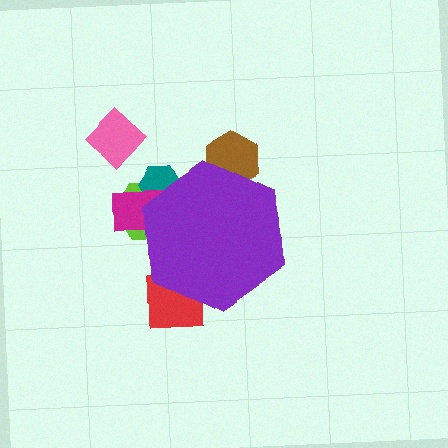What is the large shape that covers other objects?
A purple hexagon.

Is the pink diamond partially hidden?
No, the pink diamond is fully visible.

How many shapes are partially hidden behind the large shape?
5 shapes are partially hidden.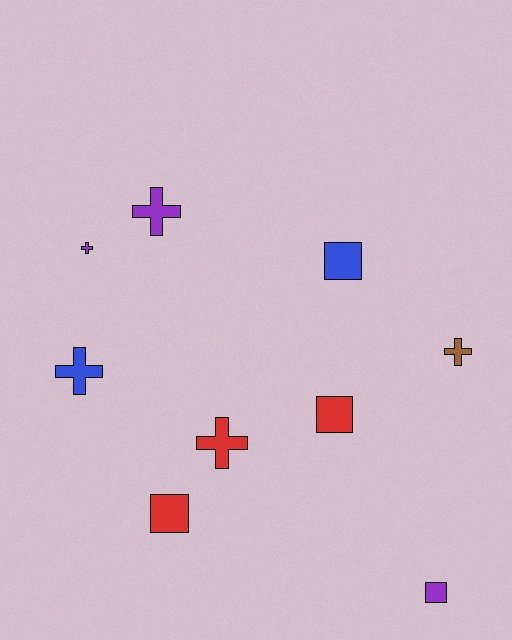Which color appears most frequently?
Red, with 3 objects.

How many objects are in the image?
There are 9 objects.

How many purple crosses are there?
There are 2 purple crosses.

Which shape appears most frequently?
Cross, with 5 objects.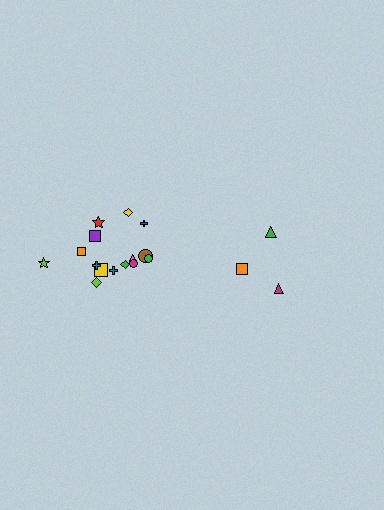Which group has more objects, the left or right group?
The left group.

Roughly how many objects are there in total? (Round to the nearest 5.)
Roughly 20 objects in total.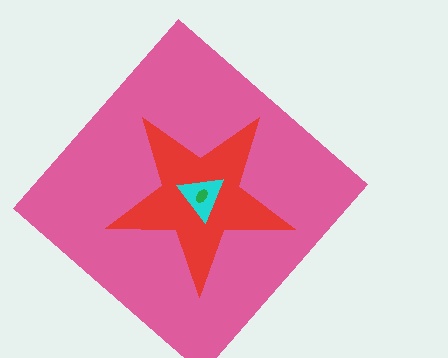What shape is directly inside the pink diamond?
The red star.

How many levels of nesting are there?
4.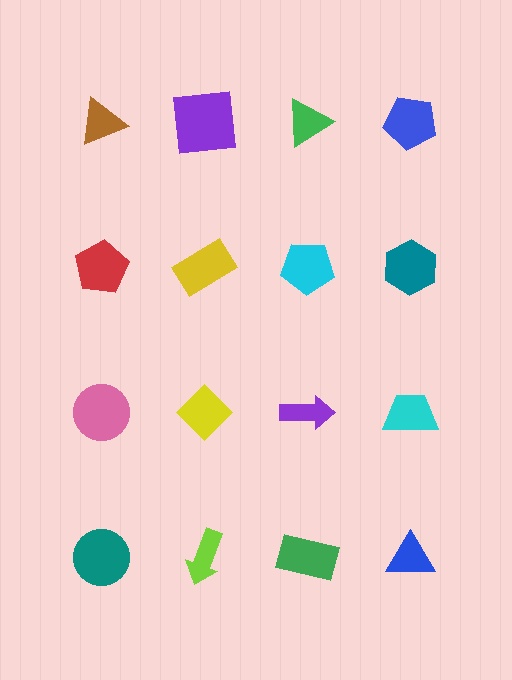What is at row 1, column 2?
A purple square.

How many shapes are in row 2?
4 shapes.